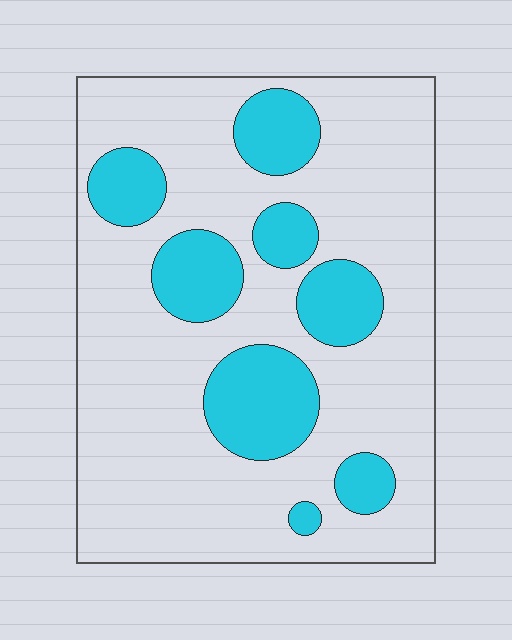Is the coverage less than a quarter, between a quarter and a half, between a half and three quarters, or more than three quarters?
Less than a quarter.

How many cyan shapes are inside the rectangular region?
8.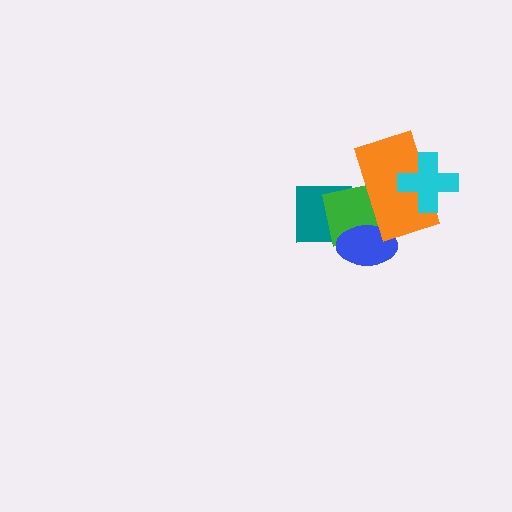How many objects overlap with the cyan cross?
1 object overlaps with the cyan cross.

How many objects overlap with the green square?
3 objects overlap with the green square.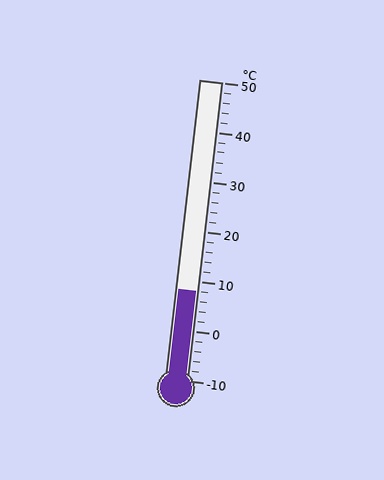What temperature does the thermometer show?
The thermometer shows approximately 8°C.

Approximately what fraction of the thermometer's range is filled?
The thermometer is filled to approximately 30% of its range.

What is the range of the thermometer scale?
The thermometer scale ranges from -10°C to 50°C.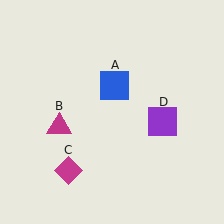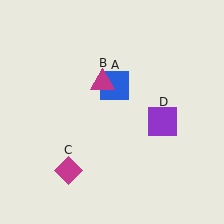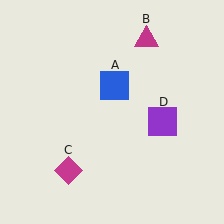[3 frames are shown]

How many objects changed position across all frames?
1 object changed position: magenta triangle (object B).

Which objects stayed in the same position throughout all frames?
Blue square (object A) and magenta diamond (object C) and purple square (object D) remained stationary.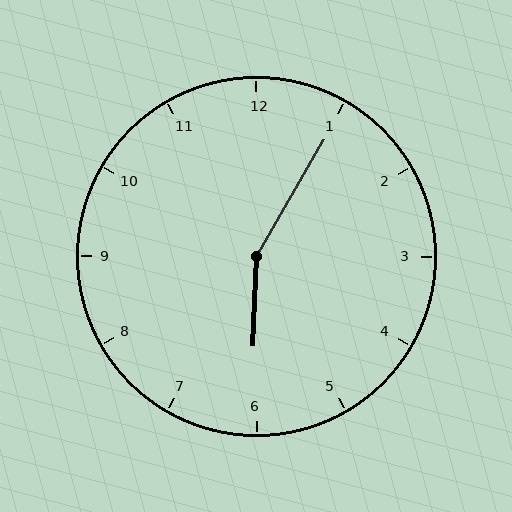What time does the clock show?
6:05.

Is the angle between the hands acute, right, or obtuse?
It is obtuse.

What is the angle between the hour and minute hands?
Approximately 152 degrees.